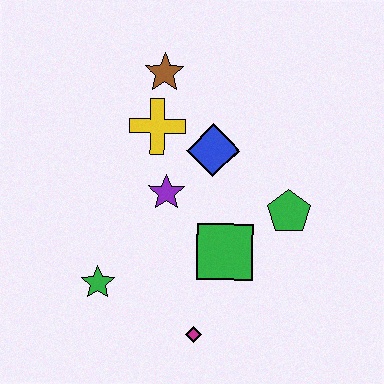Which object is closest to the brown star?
The yellow cross is closest to the brown star.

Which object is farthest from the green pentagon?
The green star is farthest from the green pentagon.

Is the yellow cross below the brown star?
Yes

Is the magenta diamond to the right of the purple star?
Yes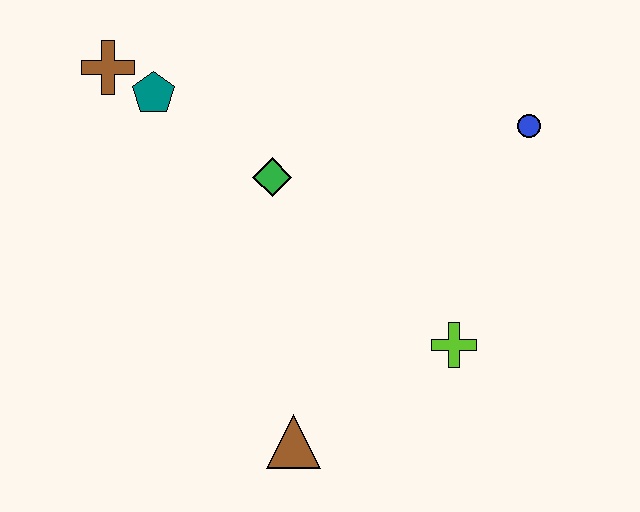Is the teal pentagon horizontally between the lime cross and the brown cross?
Yes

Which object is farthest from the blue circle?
The brown cross is farthest from the blue circle.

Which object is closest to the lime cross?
The brown triangle is closest to the lime cross.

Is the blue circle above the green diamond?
Yes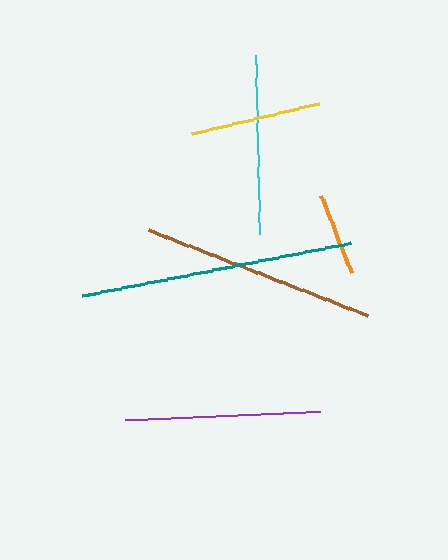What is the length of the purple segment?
The purple segment is approximately 195 pixels long.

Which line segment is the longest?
The teal line is the longest at approximately 274 pixels.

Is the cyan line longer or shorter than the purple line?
The purple line is longer than the cyan line.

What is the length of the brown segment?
The brown segment is approximately 234 pixels long.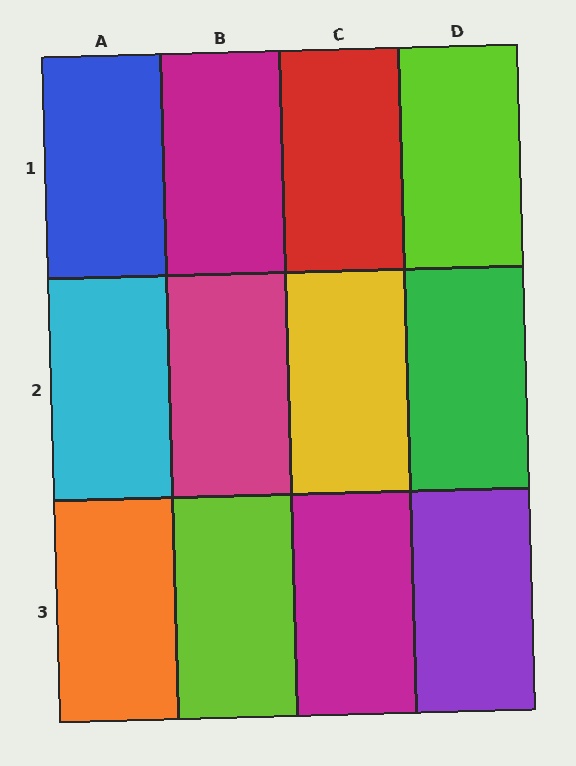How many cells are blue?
1 cell is blue.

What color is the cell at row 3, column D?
Purple.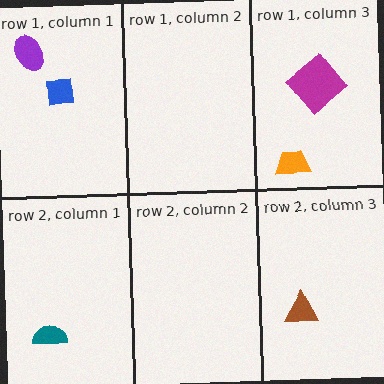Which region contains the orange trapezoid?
The row 1, column 3 region.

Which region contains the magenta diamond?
The row 1, column 3 region.